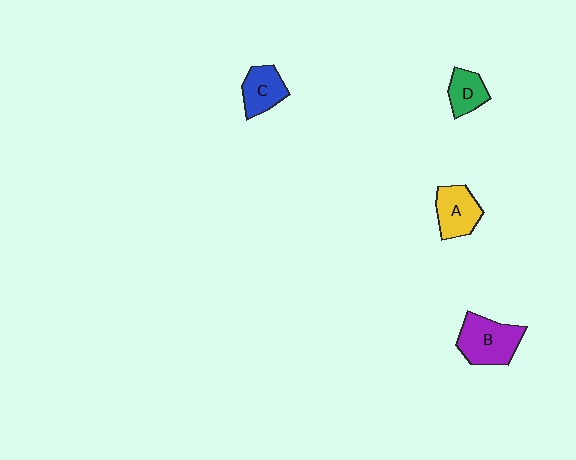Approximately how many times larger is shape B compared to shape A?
Approximately 1.3 times.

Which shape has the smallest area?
Shape D (green).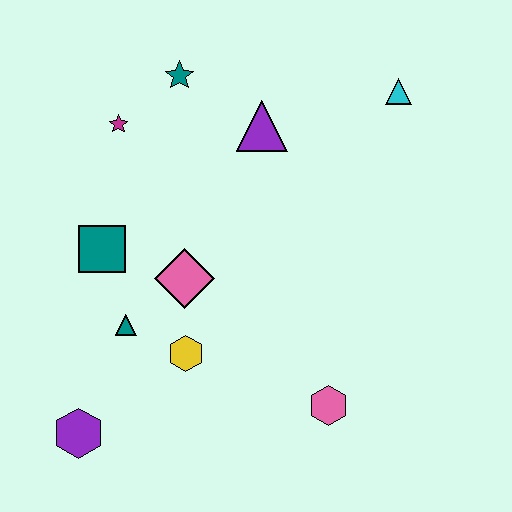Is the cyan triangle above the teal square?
Yes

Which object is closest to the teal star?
The magenta star is closest to the teal star.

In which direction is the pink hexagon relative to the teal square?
The pink hexagon is to the right of the teal square.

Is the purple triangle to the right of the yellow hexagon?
Yes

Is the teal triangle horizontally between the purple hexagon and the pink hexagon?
Yes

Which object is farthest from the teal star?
The purple hexagon is farthest from the teal star.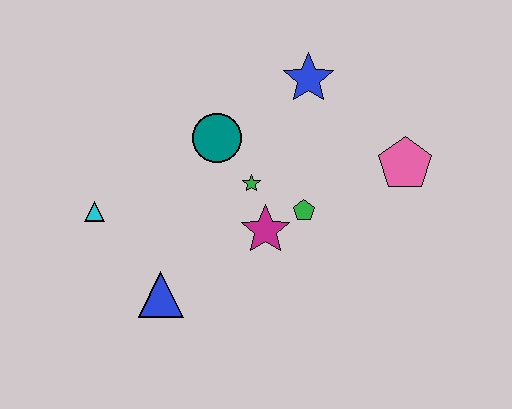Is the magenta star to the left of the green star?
No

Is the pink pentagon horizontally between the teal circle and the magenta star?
No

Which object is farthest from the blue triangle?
The pink pentagon is farthest from the blue triangle.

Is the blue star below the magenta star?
No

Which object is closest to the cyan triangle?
The blue triangle is closest to the cyan triangle.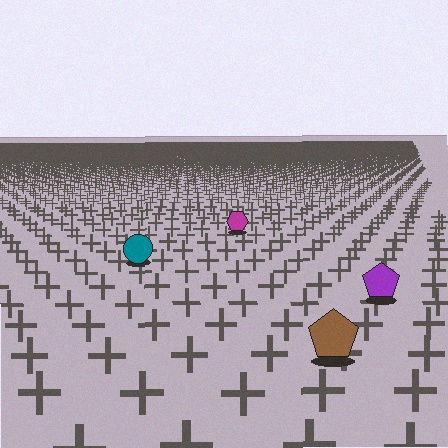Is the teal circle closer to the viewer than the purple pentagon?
No. The purple pentagon is closer — you can tell from the texture gradient: the ground texture is coarser near it.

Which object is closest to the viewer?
The brown pentagon is closest. The texture marks near it are larger and more spread out.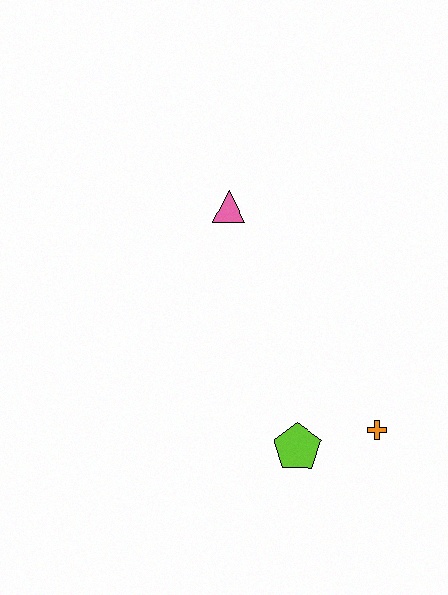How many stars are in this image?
There are no stars.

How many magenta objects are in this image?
There are no magenta objects.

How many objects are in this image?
There are 3 objects.